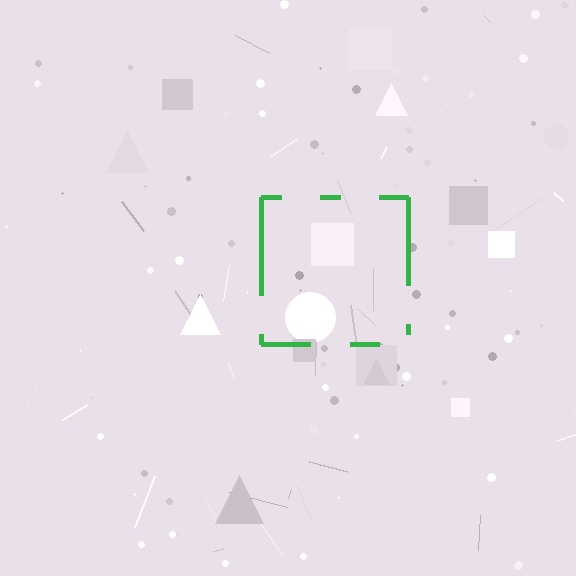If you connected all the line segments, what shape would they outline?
They would outline a square.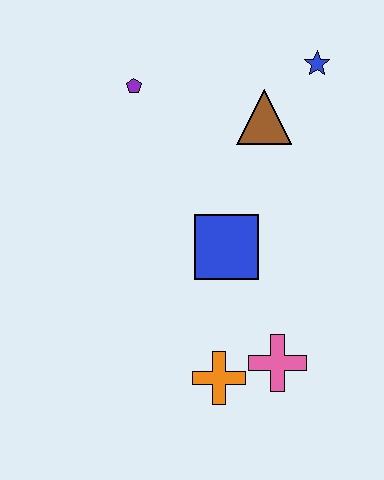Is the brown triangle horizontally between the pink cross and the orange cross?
Yes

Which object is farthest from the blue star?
The orange cross is farthest from the blue star.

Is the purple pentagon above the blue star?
No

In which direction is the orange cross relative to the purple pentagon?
The orange cross is below the purple pentagon.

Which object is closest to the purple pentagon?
The brown triangle is closest to the purple pentagon.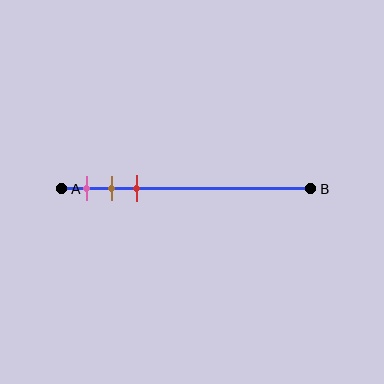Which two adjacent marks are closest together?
The brown and red marks are the closest adjacent pair.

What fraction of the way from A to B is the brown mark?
The brown mark is approximately 20% (0.2) of the way from A to B.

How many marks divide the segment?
There are 3 marks dividing the segment.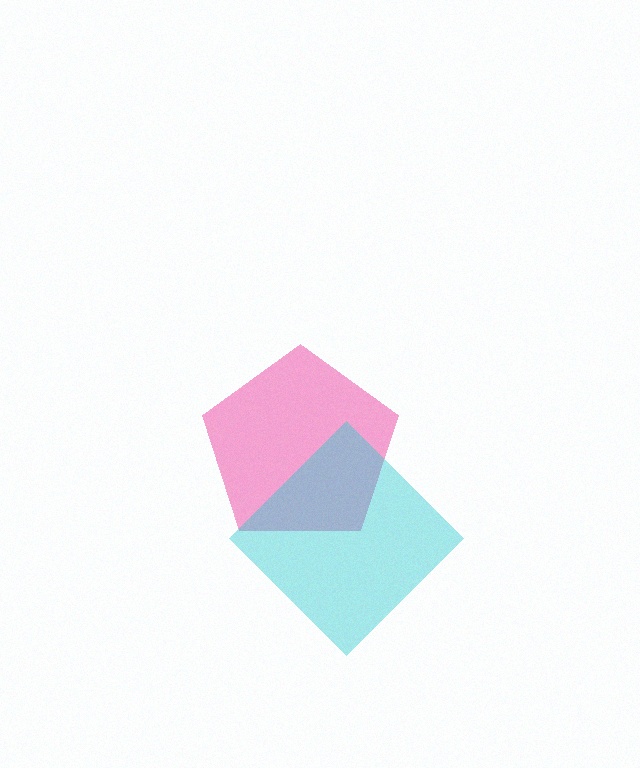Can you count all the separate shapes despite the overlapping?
Yes, there are 2 separate shapes.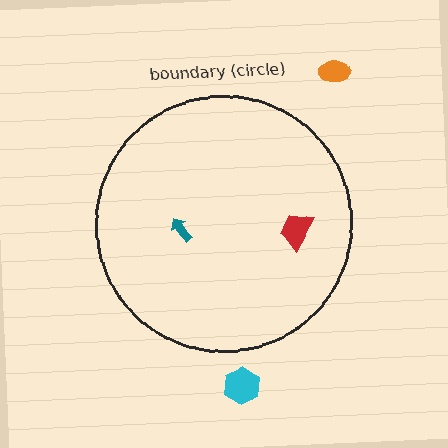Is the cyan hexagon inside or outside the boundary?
Outside.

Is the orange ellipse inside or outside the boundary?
Outside.